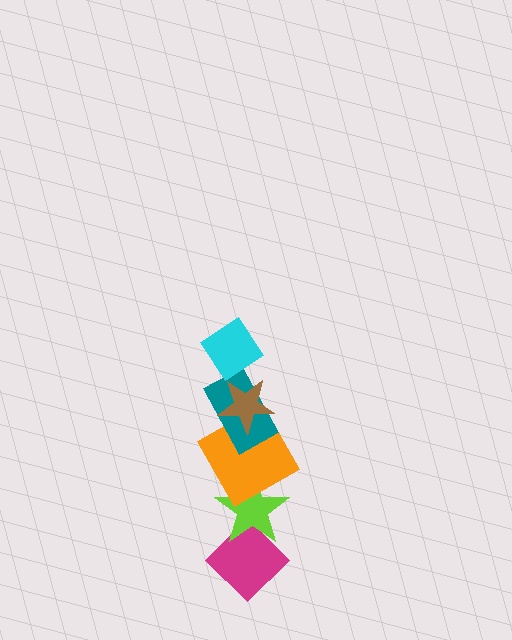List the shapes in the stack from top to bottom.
From top to bottom: the cyan diamond, the brown star, the teal rectangle, the orange diamond, the lime star, the magenta diamond.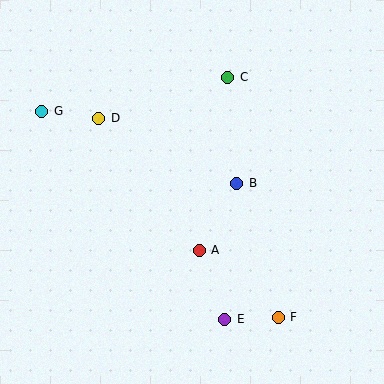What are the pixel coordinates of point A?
Point A is at (199, 250).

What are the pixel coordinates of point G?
Point G is at (42, 111).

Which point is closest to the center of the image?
Point B at (237, 183) is closest to the center.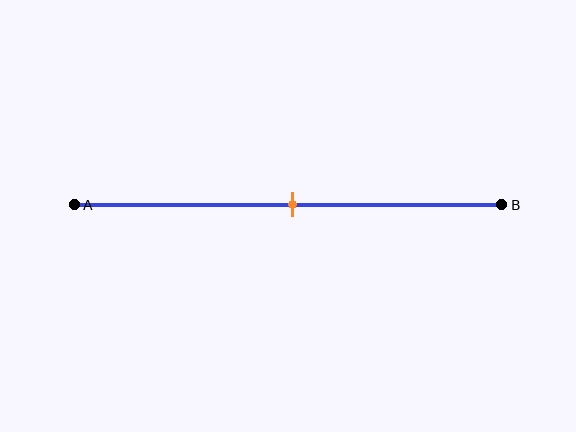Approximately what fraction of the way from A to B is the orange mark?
The orange mark is approximately 50% of the way from A to B.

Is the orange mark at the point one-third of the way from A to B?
No, the mark is at about 50% from A, not at the 33% one-third point.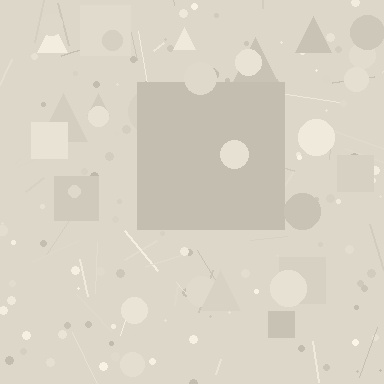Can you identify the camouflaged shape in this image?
The camouflaged shape is a square.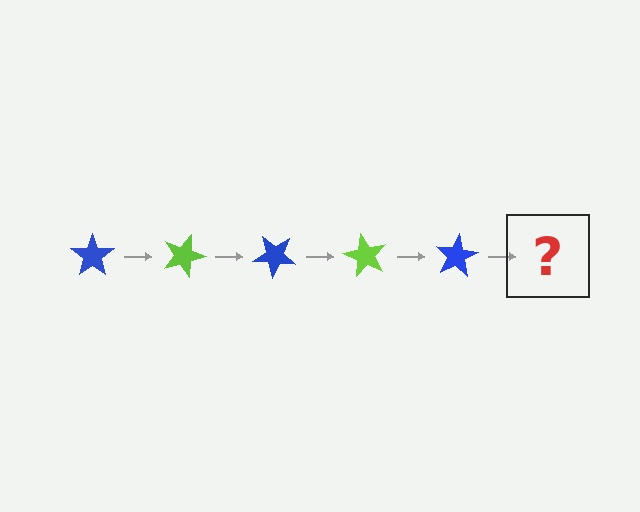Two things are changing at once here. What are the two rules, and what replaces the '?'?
The two rules are that it rotates 20 degrees each step and the color cycles through blue and lime. The '?' should be a lime star, rotated 100 degrees from the start.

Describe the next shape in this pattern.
It should be a lime star, rotated 100 degrees from the start.